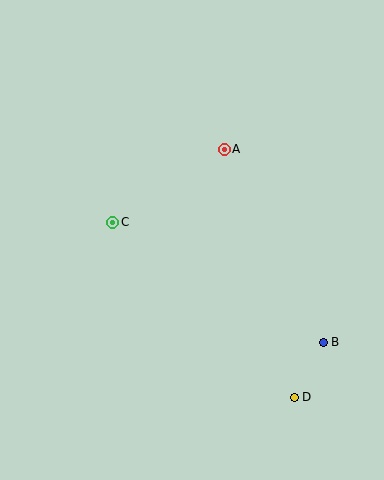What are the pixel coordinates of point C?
Point C is at (113, 222).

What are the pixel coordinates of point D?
Point D is at (294, 397).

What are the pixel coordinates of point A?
Point A is at (224, 149).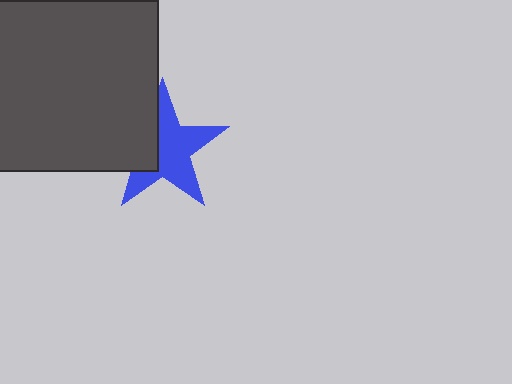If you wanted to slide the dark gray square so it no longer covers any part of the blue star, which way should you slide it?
Slide it left — that is the most direct way to separate the two shapes.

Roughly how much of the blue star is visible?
Most of it is visible (roughly 66%).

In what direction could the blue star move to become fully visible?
The blue star could move right. That would shift it out from behind the dark gray square entirely.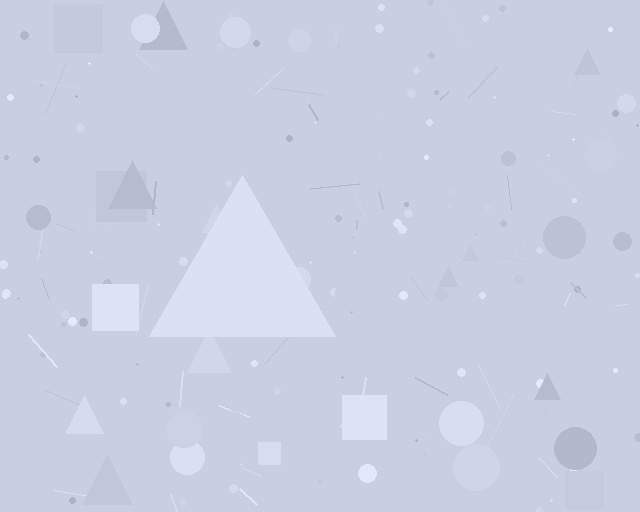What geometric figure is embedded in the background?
A triangle is embedded in the background.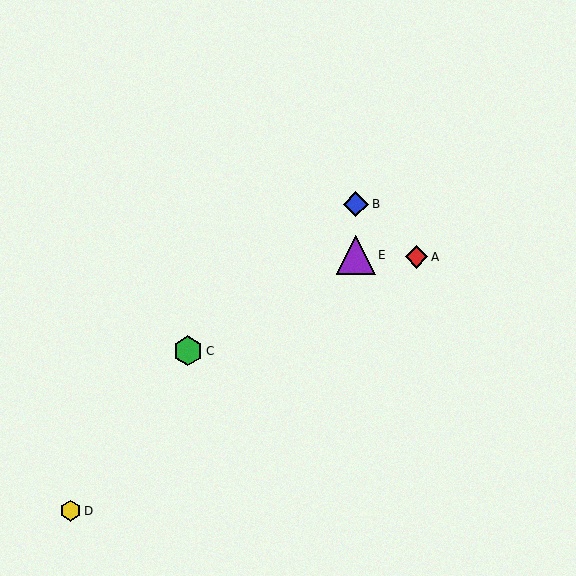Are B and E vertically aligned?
Yes, both are at x≈356.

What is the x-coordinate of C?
Object C is at x≈188.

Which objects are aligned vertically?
Objects B, E are aligned vertically.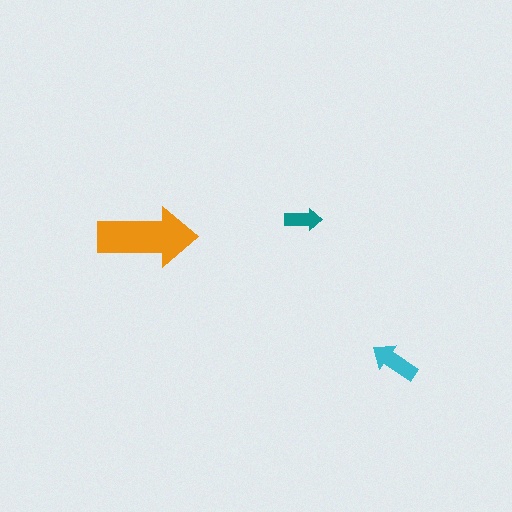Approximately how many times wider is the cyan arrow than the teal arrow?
About 1.5 times wider.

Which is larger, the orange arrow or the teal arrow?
The orange one.